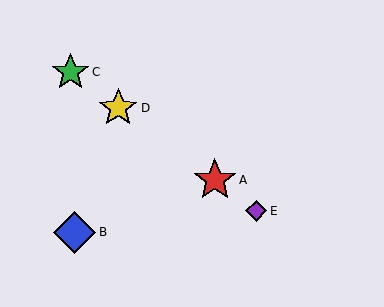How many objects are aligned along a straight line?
4 objects (A, C, D, E) are aligned along a straight line.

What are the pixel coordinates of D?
Object D is at (118, 108).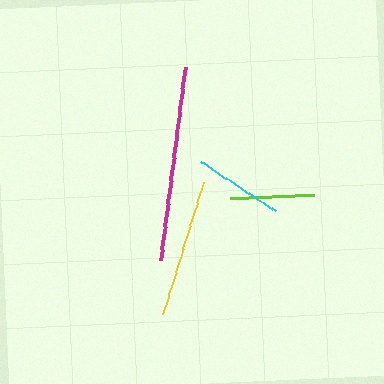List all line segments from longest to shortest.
From longest to shortest: magenta, yellow, cyan, lime.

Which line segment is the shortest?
The lime line is the shortest at approximately 84 pixels.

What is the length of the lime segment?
The lime segment is approximately 84 pixels long.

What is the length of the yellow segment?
The yellow segment is approximately 139 pixels long.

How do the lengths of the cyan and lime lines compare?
The cyan and lime lines are approximately the same length.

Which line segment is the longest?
The magenta line is the longest at approximately 195 pixels.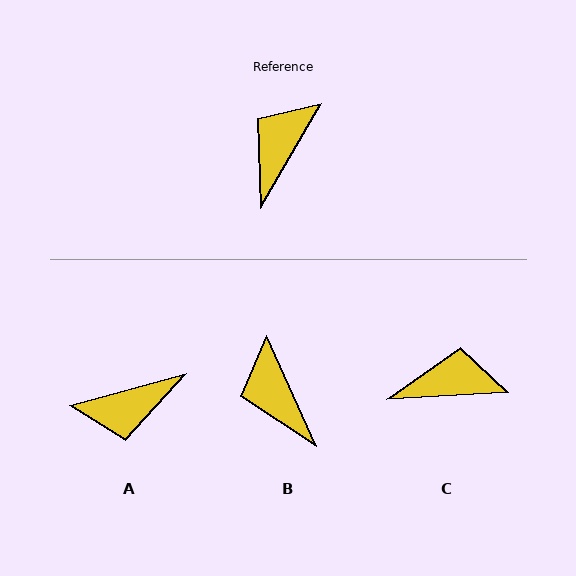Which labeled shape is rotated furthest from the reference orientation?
A, about 135 degrees away.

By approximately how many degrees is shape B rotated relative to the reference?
Approximately 54 degrees counter-clockwise.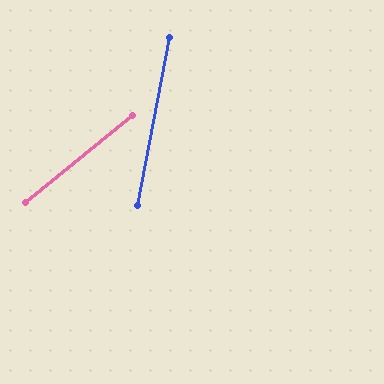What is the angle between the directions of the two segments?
Approximately 40 degrees.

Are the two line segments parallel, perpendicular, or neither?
Neither parallel nor perpendicular — they differ by about 40°.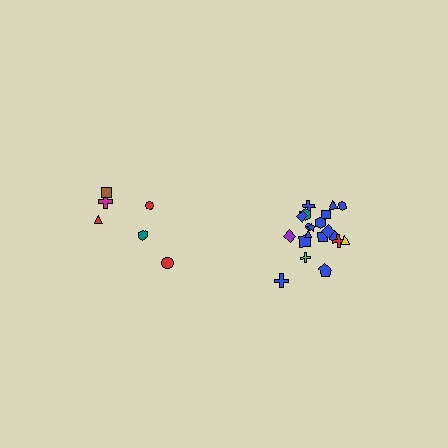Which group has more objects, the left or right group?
The right group.